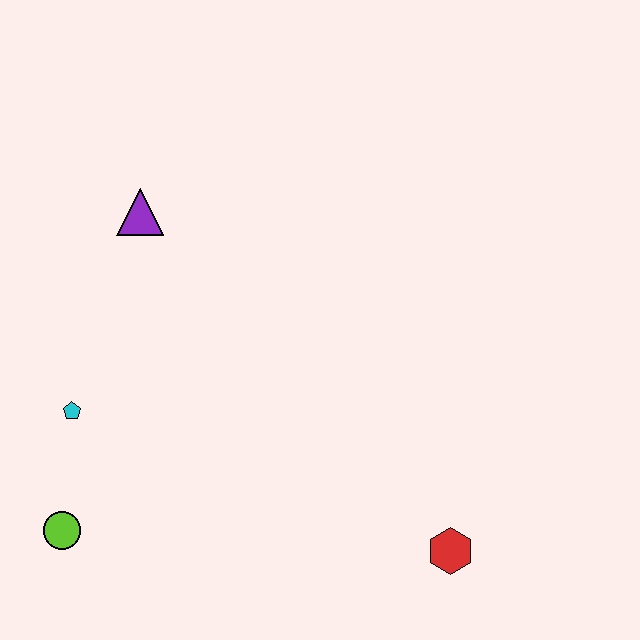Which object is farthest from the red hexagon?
The purple triangle is farthest from the red hexagon.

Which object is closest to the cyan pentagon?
The lime circle is closest to the cyan pentagon.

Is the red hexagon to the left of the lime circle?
No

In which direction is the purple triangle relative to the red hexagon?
The purple triangle is above the red hexagon.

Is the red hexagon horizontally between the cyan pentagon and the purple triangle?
No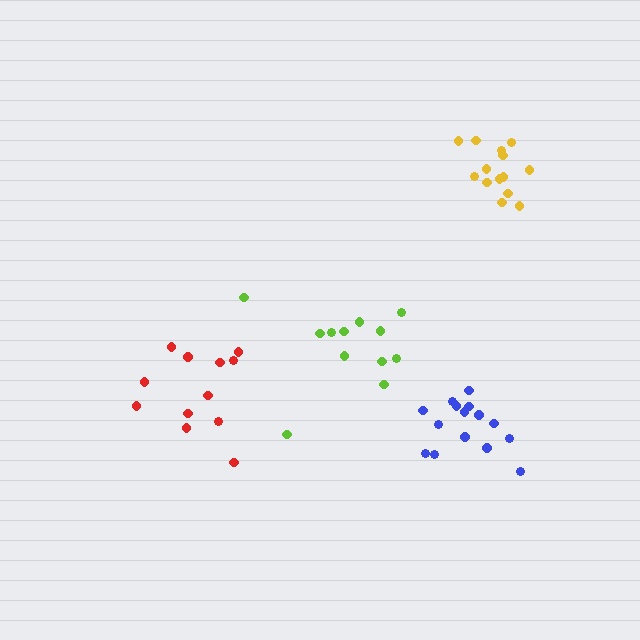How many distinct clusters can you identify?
There are 4 distinct clusters.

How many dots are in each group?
Group 1: 15 dots, Group 2: 12 dots, Group 3: 12 dots, Group 4: 14 dots (53 total).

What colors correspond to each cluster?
The clusters are colored: blue, lime, red, yellow.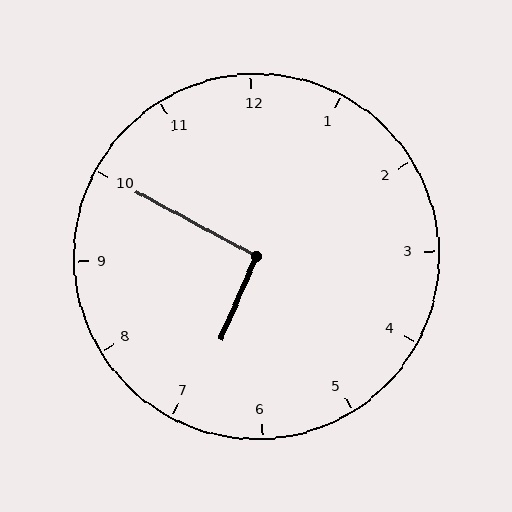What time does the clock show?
6:50.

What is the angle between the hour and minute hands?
Approximately 95 degrees.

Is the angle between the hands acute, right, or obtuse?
It is right.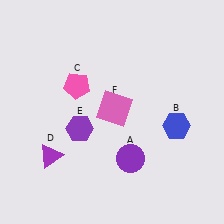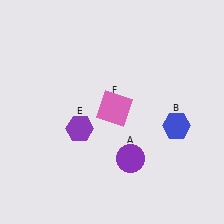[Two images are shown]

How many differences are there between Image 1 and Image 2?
There are 2 differences between the two images.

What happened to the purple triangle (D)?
The purple triangle (D) was removed in Image 2. It was in the bottom-left area of Image 1.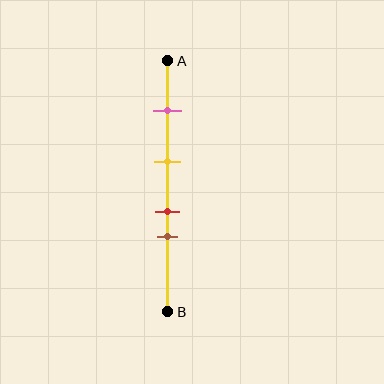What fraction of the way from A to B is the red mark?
The red mark is approximately 60% (0.6) of the way from A to B.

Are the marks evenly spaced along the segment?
No, the marks are not evenly spaced.